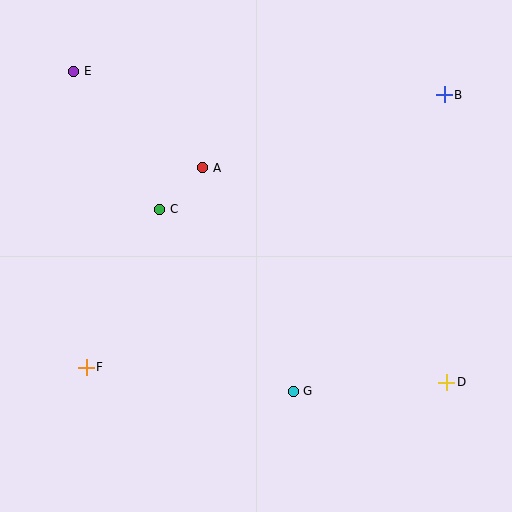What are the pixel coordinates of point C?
Point C is at (160, 209).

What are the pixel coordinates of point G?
Point G is at (293, 391).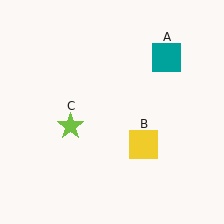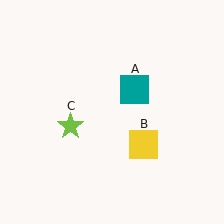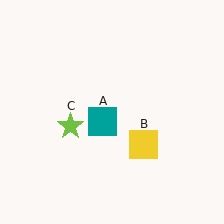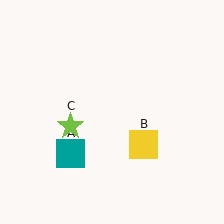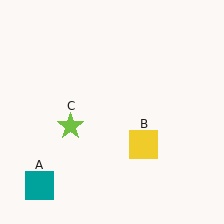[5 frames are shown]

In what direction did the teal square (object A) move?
The teal square (object A) moved down and to the left.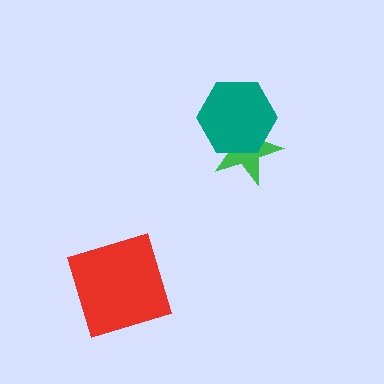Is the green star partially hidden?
Yes, it is partially covered by another shape.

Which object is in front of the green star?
The teal hexagon is in front of the green star.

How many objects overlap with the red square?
0 objects overlap with the red square.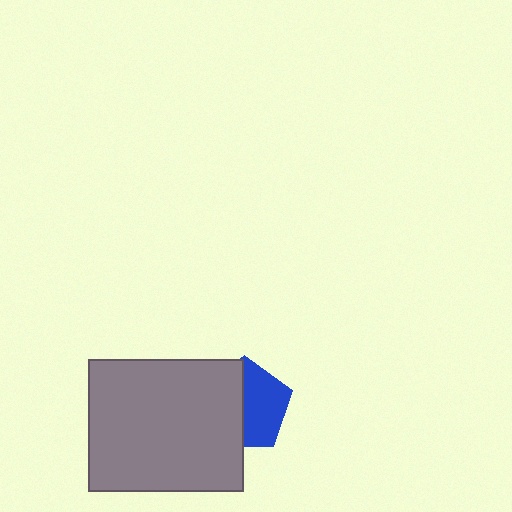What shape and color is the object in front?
The object in front is a gray rectangle.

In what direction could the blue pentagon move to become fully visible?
The blue pentagon could move right. That would shift it out from behind the gray rectangle entirely.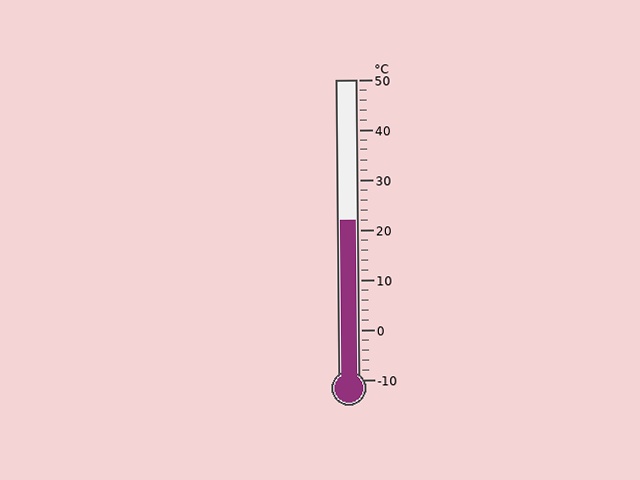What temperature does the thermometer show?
The thermometer shows approximately 22°C.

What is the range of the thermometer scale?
The thermometer scale ranges from -10°C to 50°C.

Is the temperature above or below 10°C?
The temperature is above 10°C.